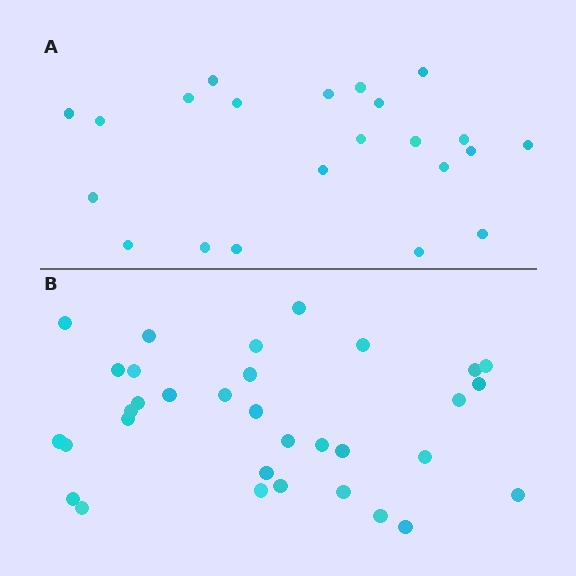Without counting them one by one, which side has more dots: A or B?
Region B (the bottom region) has more dots.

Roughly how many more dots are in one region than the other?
Region B has roughly 12 or so more dots than region A.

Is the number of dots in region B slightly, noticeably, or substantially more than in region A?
Region B has substantially more. The ratio is roughly 1.5 to 1.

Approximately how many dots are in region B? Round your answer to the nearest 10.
About 30 dots. (The exact count is 33, which rounds to 30.)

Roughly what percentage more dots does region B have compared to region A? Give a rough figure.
About 50% more.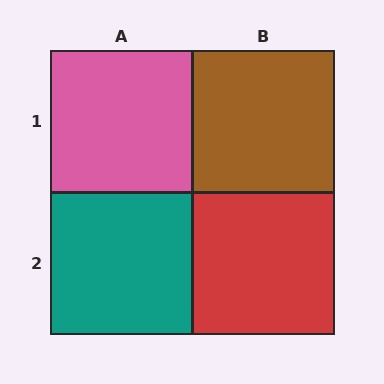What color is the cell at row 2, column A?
Teal.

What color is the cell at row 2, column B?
Red.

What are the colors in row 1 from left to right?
Pink, brown.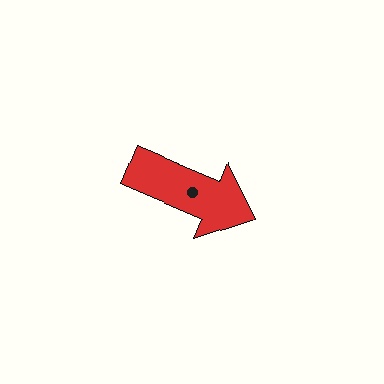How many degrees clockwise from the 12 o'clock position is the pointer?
Approximately 113 degrees.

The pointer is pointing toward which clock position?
Roughly 4 o'clock.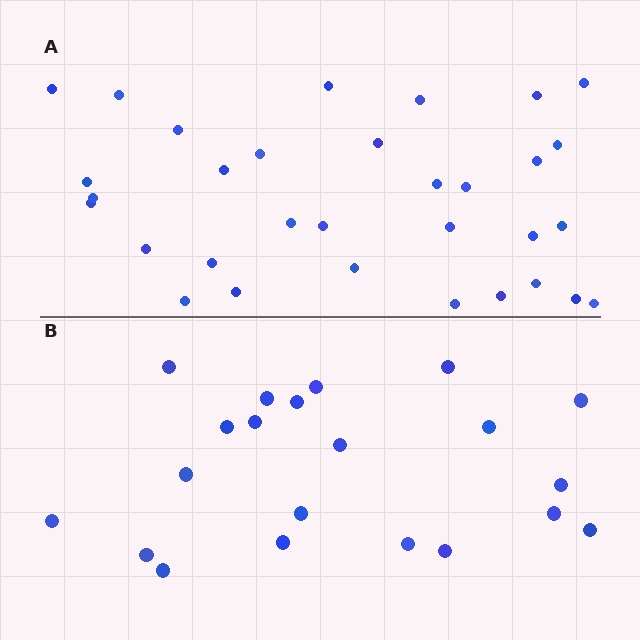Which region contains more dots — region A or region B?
Region A (the top region) has more dots.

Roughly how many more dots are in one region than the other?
Region A has roughly 12 or so more dots than region B.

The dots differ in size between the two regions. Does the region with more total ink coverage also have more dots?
No. Region B has more total ink coverage because its dots are larger, but region A actually contains more individual dots. Total area can be misleading — the number of items is what matters here.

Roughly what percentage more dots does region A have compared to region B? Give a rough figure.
About 50% more.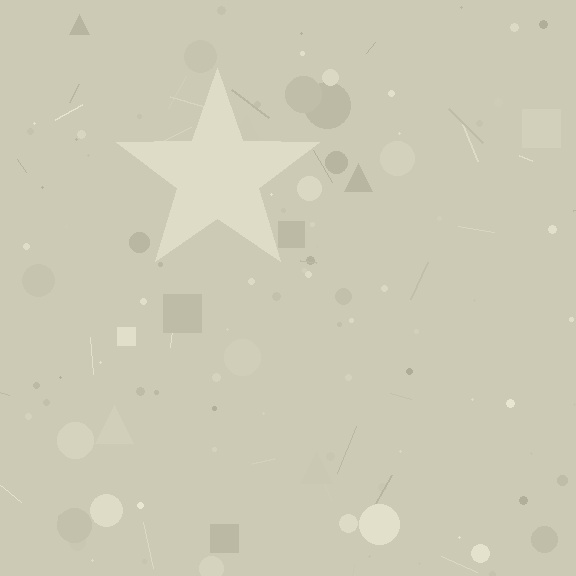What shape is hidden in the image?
A star is hidden in the image.